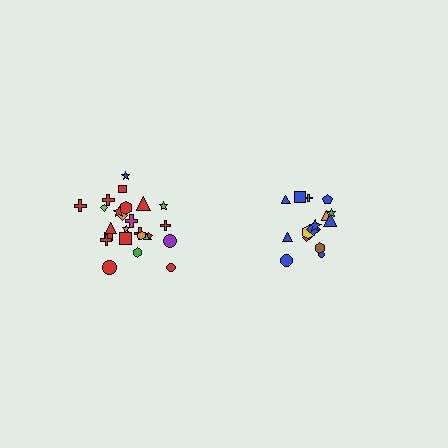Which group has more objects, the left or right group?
The left group.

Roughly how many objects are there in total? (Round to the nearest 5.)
Roughly 40 objects in total.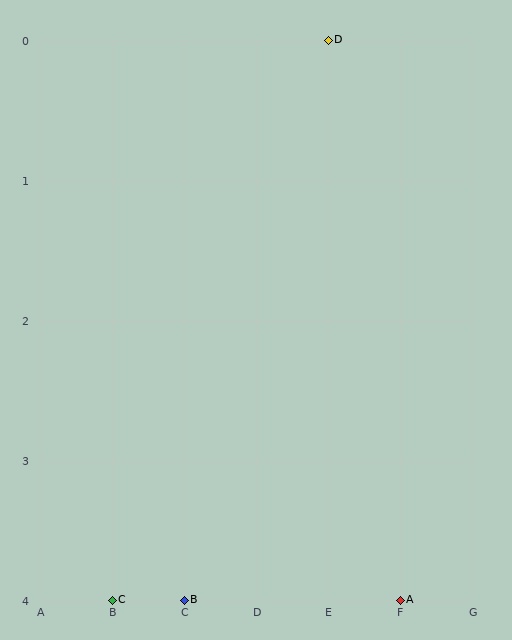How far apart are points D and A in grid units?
Points D and A are 1 column and 4 rows apart (about 4.1 grid units diagonally).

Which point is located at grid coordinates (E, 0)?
Point D is at (E, 0).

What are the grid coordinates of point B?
Point B is at grid coordinates (C, 4).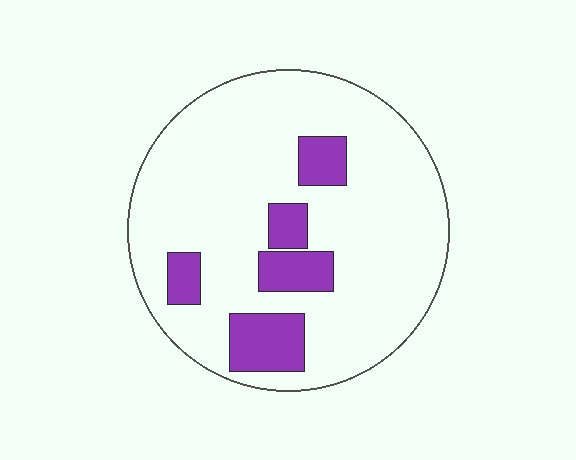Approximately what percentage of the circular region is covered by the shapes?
Approximately 15%.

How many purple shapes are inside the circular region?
5.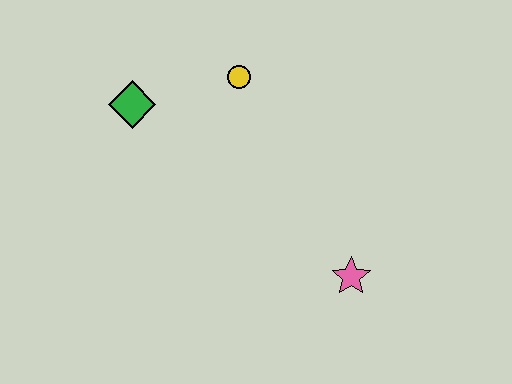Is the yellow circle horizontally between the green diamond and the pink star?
Yes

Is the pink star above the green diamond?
No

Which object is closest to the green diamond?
The yellow circle is closest to the green diamond.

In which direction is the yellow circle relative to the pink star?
The yellow circle is above the pink star.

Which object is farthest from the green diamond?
The pink star is farthest from the green diamond.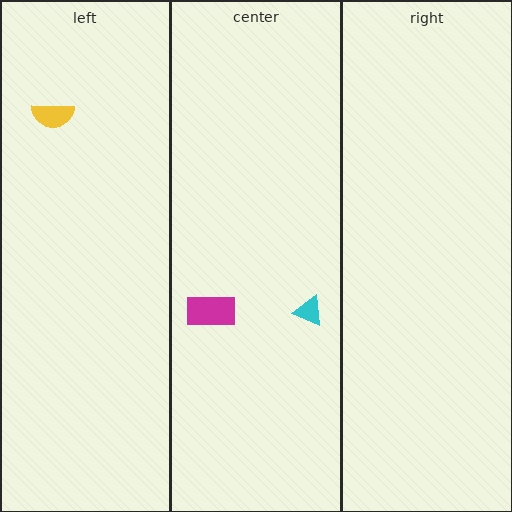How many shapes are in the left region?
1.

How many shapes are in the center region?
2.